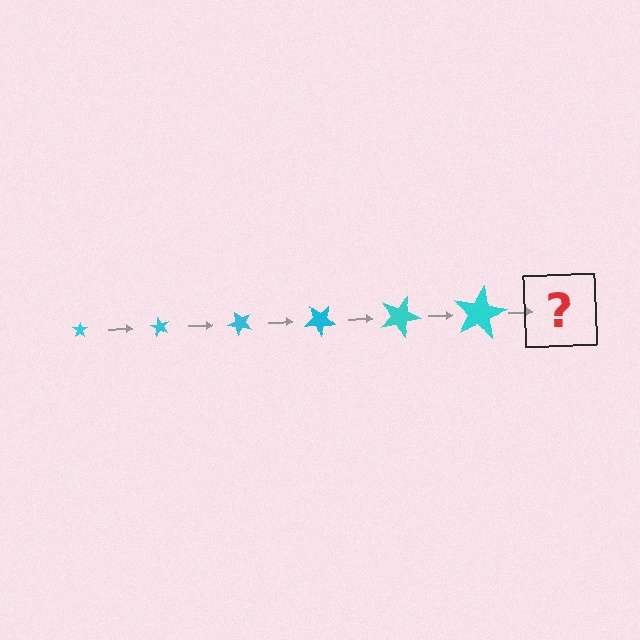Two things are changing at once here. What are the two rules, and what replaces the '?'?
The two rules are that the star grows larger each step and it rotates 60 degrees each step. The '?' should be a star, larger than the previous one and rotated 360 degrees from the start.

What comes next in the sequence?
The next element should be a star, larger than the previous one and rotated 360 degrees from the start.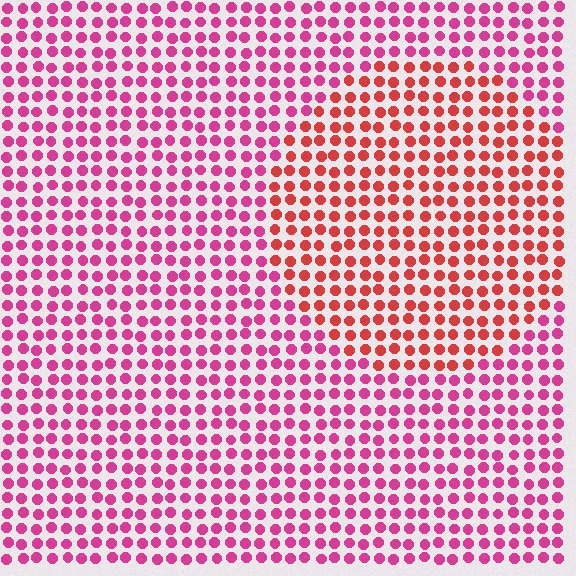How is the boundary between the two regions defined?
The boundary is defined purely by a slight shift in hue (about 34 degrees). Spacing, size, and orientation are identical on both sides.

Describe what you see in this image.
The image is filled with small magenta elements in a uniform arrangement. A circle-shaped region is visible where the elements are tinted to a slightly different hue, forming a subtle color boundary.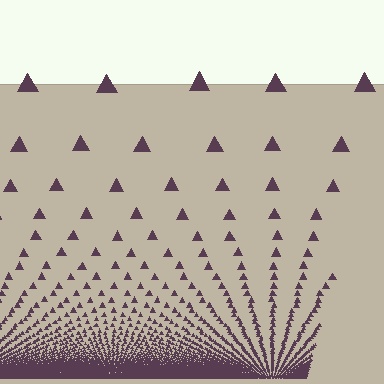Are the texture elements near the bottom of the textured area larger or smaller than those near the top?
Smaller. The gradient is inverted — elements near the bottom are smaller and denser.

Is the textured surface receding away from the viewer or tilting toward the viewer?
The surface appears to tilt toward the viewer. Texture elements get larger and sparser toward the top.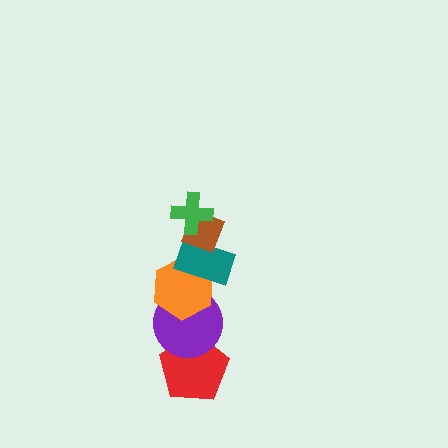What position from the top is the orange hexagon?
The orange hexagon is 4th from the top.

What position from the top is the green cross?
The green cross is 1st from the top.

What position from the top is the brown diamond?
The brown diamond is 2nd from the top.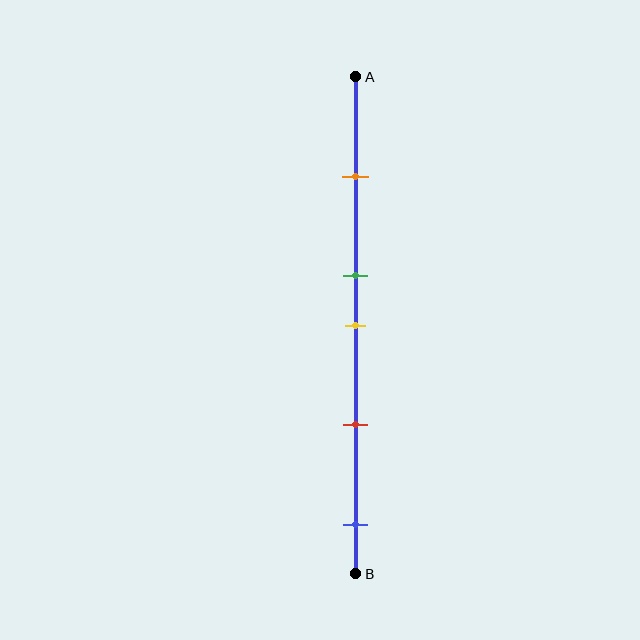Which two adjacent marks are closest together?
The green and yellow marks are the closest adjacent pair.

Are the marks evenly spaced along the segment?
No, the marks are not evenly spaced.